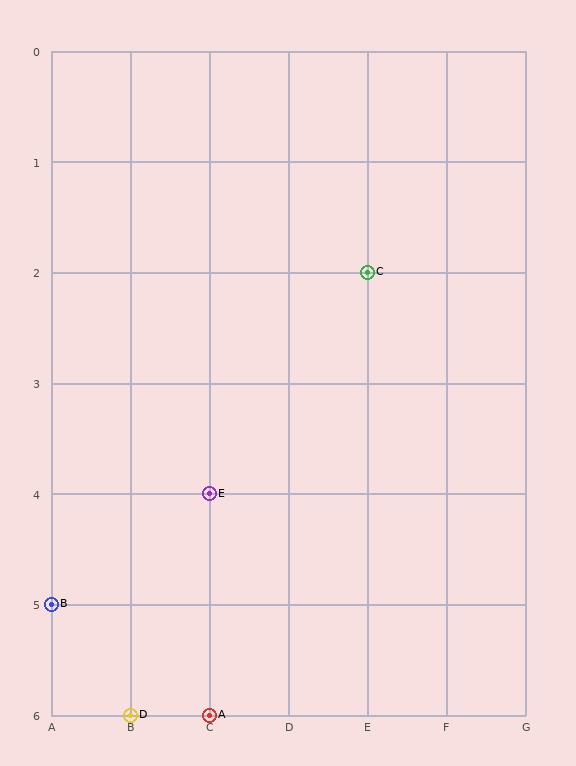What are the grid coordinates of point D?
Point D is at grid coordinates (B, 6).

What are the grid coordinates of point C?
Point C is at grid coordinates (E, 2).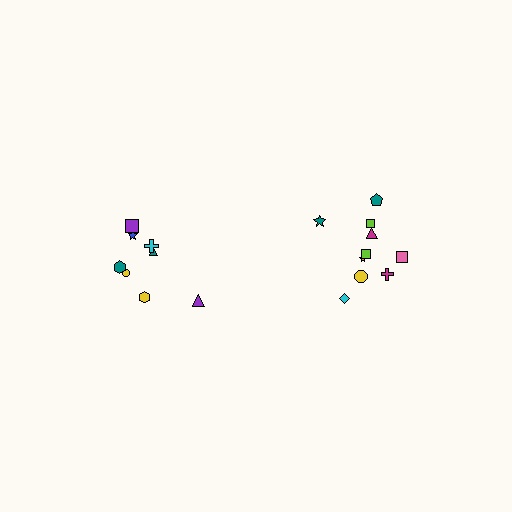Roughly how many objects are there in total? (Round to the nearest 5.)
Roughly 20 objects in total.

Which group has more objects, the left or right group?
The right group.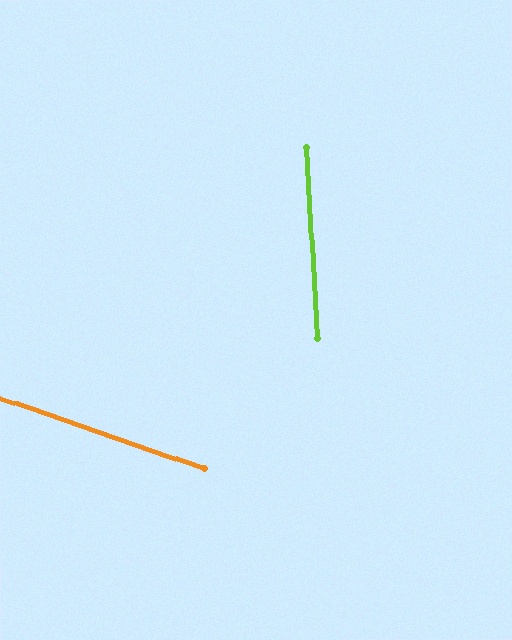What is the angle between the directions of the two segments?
Approximately 68 degrees.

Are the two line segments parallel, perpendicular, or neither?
Neither parallel nor perpendicular — they differ by about 68°.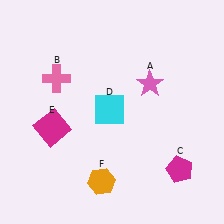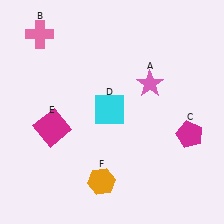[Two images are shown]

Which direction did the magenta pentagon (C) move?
The magenta pentagon (C) moved up.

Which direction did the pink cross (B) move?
The pink cross (B) moved up.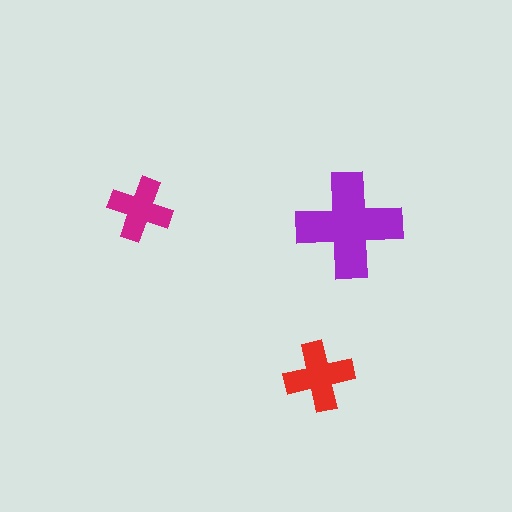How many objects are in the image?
There are 3 objects in the image.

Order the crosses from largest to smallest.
the purple one, the red one, the magenta one.